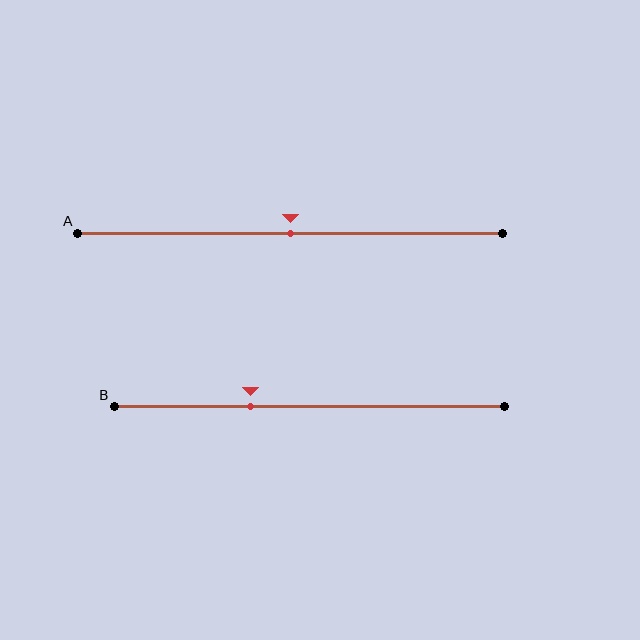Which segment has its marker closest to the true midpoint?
Segment A has its marker closest to the true midpoint.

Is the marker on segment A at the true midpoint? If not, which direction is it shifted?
Yes, the marker on segment A is at the true midpoint.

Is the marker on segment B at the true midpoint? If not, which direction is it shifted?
No, the marker on segment B is shifted to the left by about 15% of the segment length.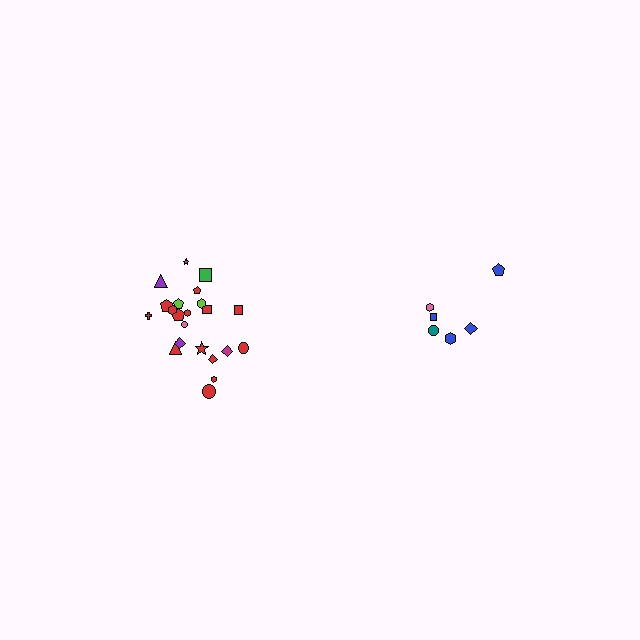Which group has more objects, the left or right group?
The left group.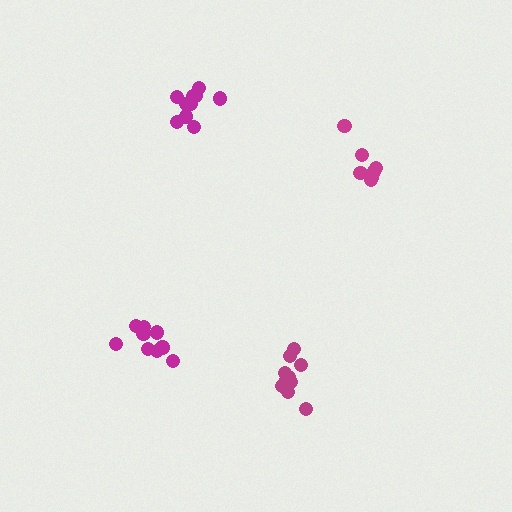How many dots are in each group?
Group 1: 9 dots, Group 2: 10 dots, Group 3: 11 dots, Group 4: 7 dots (37 total).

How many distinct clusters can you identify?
There are 4 distinct clusters.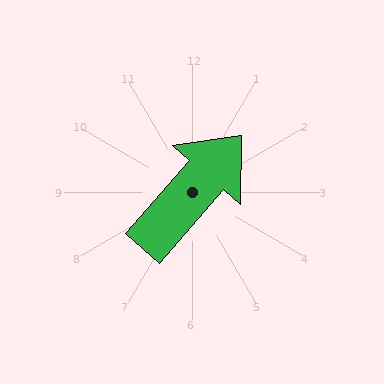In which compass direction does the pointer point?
Northeast.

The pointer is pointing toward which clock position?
Roughly 1 o'clock.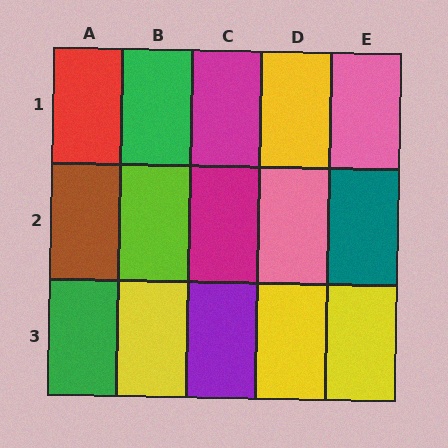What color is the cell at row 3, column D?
Yellow.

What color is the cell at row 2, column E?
Teal.